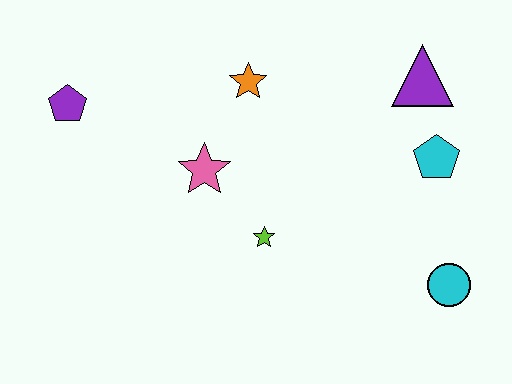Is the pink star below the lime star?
No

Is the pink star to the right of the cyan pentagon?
No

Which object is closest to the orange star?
The pink star is closest to the orange star.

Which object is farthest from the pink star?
The cyan circle is farthest from the pink star.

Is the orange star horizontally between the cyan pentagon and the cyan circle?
No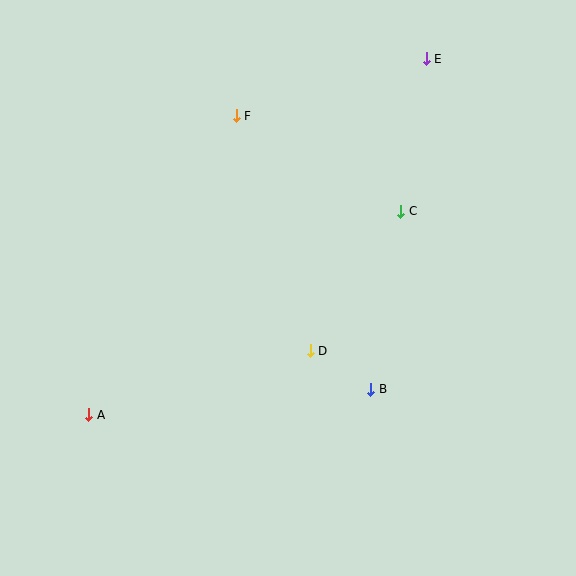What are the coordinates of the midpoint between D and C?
The midpoint between D and C is at (355, 281).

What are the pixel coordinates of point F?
Point F is at (236, 116).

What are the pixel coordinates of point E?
Point E is at (426, 59).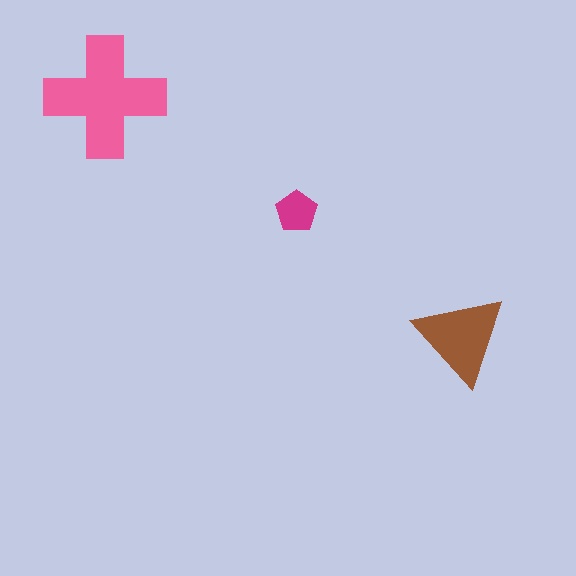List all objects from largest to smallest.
The pink cross, the brown triangle, the magenta pentagon.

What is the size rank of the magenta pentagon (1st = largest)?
3rd.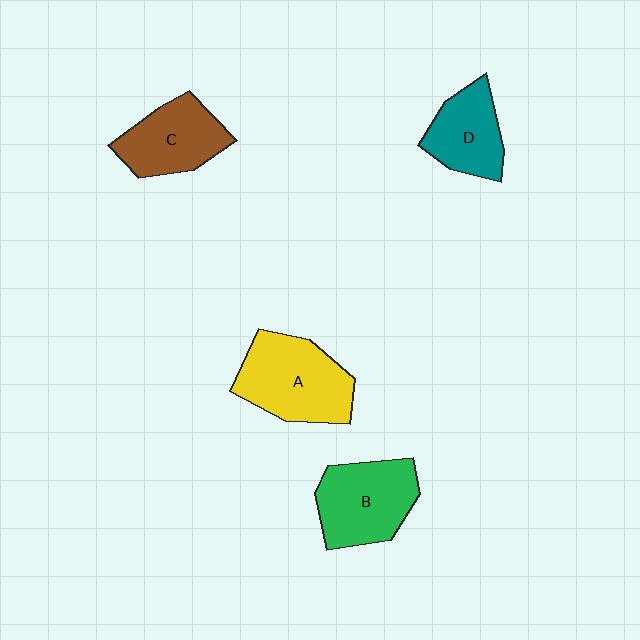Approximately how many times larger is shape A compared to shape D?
Approximately 1.5 times.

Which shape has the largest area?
Shape A (yellow).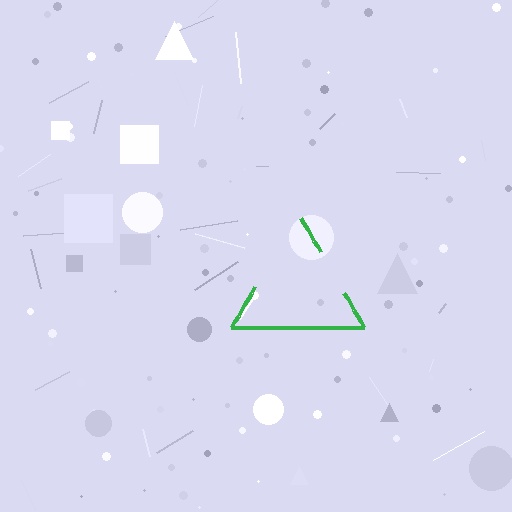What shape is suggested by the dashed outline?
The dashed outline suggests a triangle.